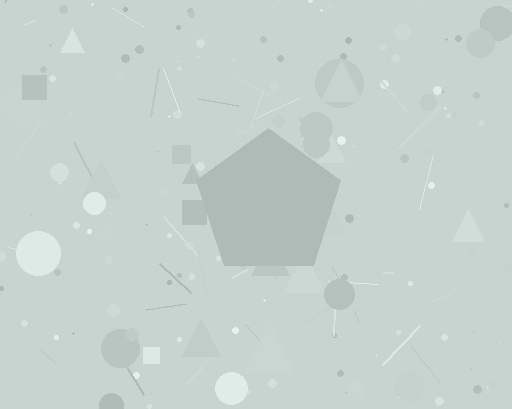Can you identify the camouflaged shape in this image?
The camouflaged shape is a pentagon.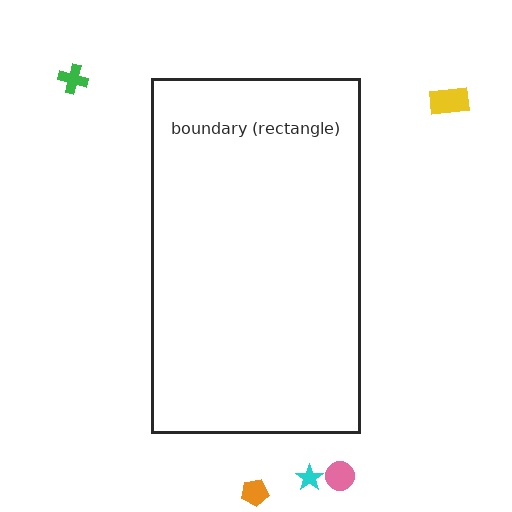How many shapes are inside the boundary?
0 inside, 5 outside.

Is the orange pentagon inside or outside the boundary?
Outside.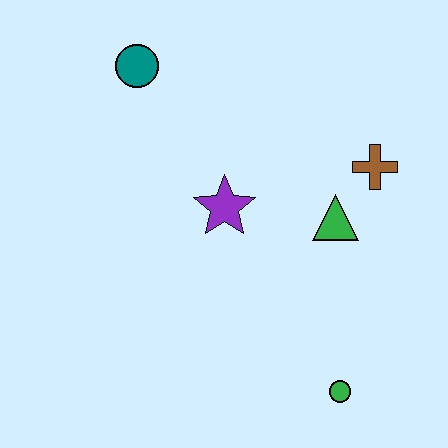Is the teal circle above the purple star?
Yes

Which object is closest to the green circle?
The green triangle is closest to the green circle.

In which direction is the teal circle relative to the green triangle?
The teal circle is to the left of the green triangle.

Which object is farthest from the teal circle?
The green circle is farthest from the teal circle.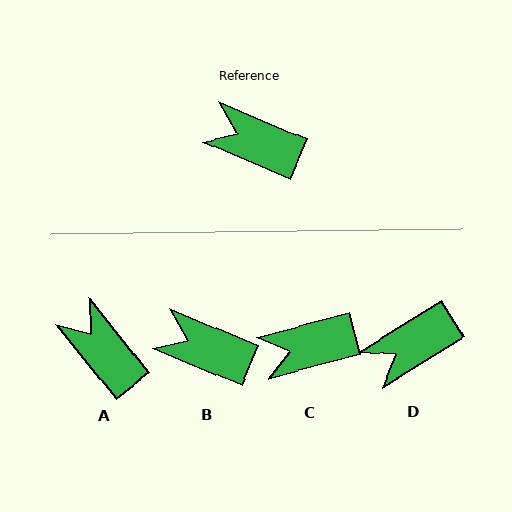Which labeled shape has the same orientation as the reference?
B.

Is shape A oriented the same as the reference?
No, it is off by about 29 degrees.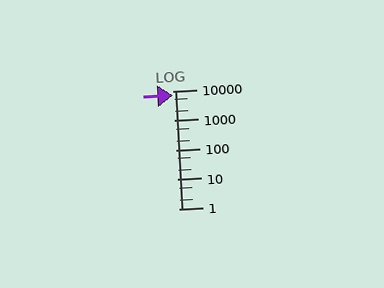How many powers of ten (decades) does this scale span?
The scale spans 4 decades, from 1 to 10000.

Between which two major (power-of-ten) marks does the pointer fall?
The pointer is between 1000 and 10000.